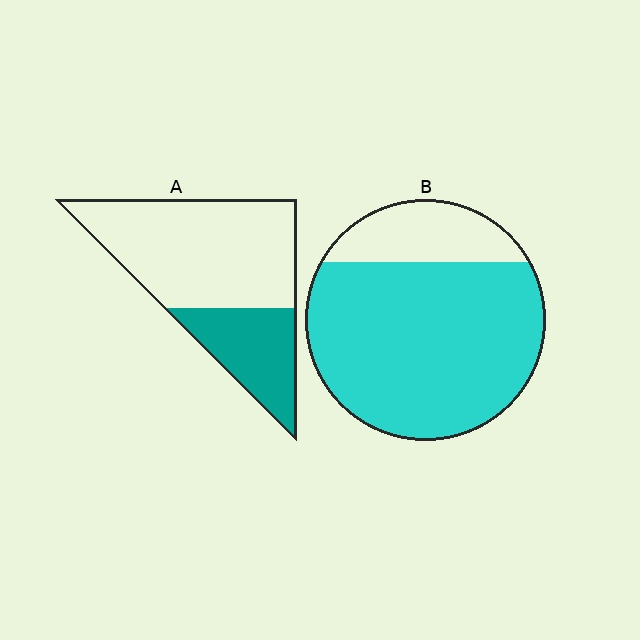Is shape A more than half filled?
No.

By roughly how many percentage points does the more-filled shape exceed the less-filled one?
By roughly 50 percentage points (B over A).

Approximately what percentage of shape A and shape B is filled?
A is approximately 30% and B is approximately 80%.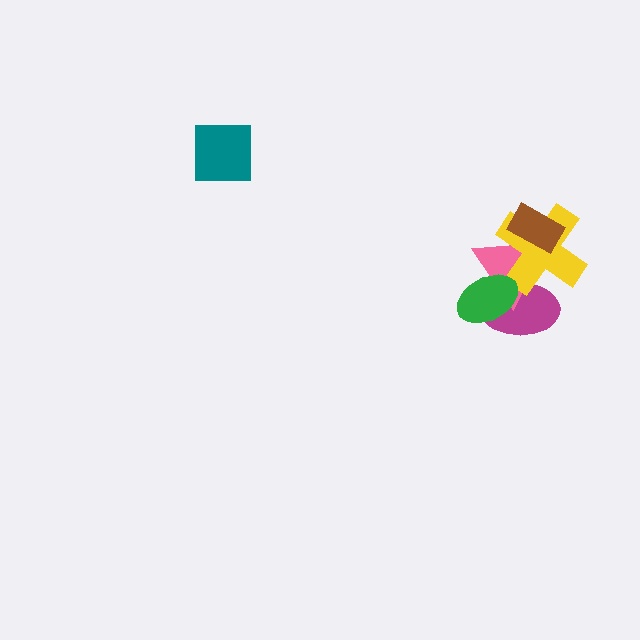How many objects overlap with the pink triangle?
4 objects overlap with the pink triangle.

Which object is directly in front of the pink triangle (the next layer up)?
The yellow cross is directly in front of the pink triangle.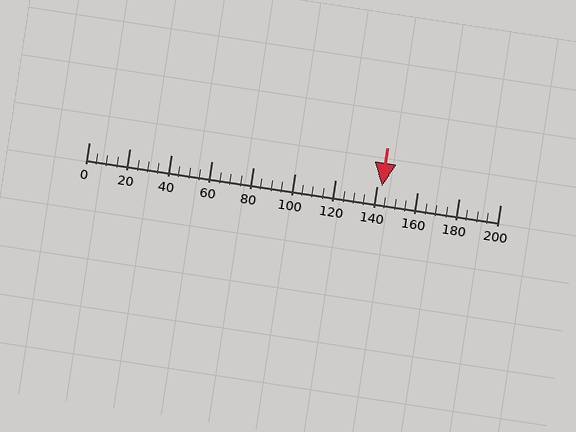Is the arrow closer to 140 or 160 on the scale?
The arrow is closer to 140.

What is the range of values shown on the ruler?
The ruler shows values from 0 to 200.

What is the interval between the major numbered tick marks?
The major tick marks are spaced 20 units apart.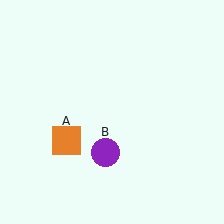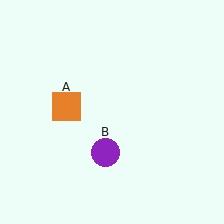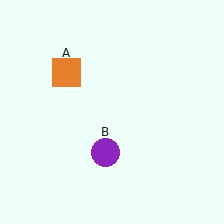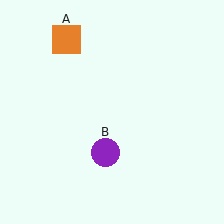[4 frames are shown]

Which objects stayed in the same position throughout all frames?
Purple circle (object B) remained stationary.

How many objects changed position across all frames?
1 object changed position: orange square (object A).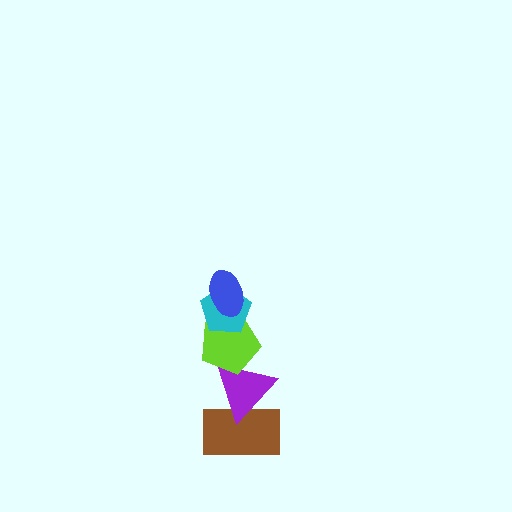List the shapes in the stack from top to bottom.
From top to bottom: the blue ellipse, the cyan pentagon, the lime pentagon, the purple triangle, the brown rectangle.